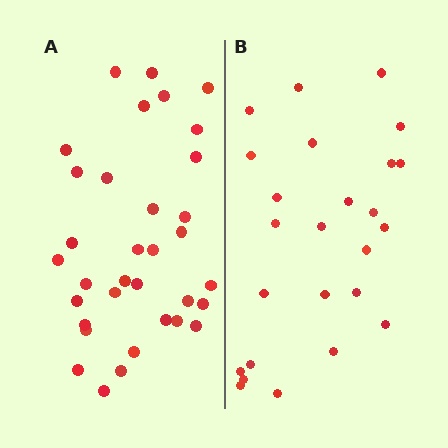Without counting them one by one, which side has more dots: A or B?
Region A (the left region) has more dots.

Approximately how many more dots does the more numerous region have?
Region A has roughly 8 or so more dots than region B.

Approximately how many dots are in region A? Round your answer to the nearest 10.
About 30 dots. (The exact count is 34, which rounds to 30.)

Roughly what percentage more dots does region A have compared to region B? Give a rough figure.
About 35% more.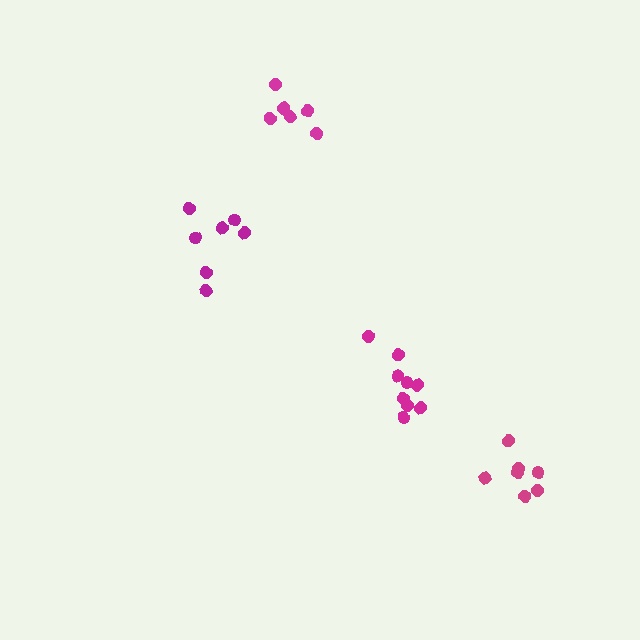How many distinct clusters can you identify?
There are 4 distinct clusters.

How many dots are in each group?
Group 1: 6 dots, Group 2: 7 dots, Group 3: 9 dots, Group 4: 7 dots (29 total).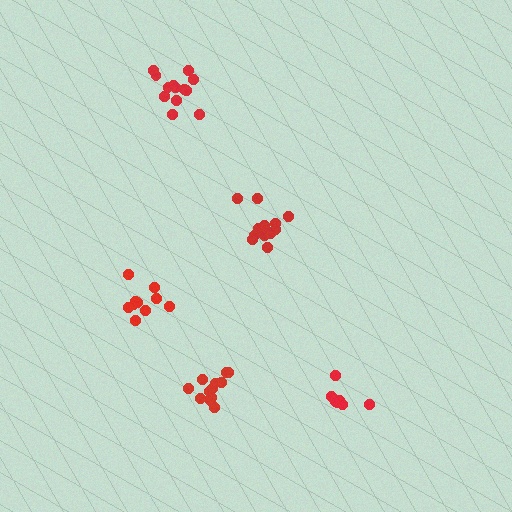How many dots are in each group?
Group 1: 12 dots, Group 2: 13 dots, Group 3: 12 dots, Group 4: 7 dots, Group 5: 10 dots (54 total).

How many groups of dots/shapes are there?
There are 5 groups.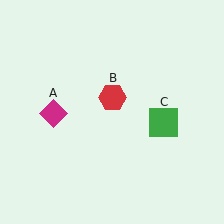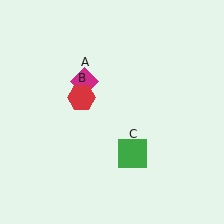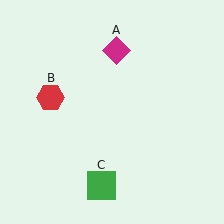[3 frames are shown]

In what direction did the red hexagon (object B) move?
The red hexagon (object B) moved left.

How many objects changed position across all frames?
3 objects changed position: magenta diamond (object A), red hexagon (object B), green square (object C).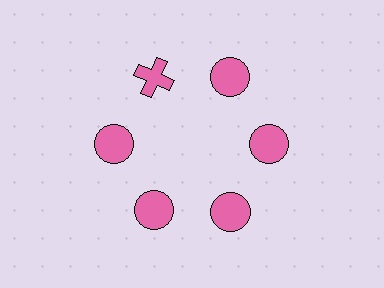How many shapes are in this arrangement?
There are 6 shapes arranged in a ring pattern.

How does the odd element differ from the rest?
It has a different shape: cross instead of circle.